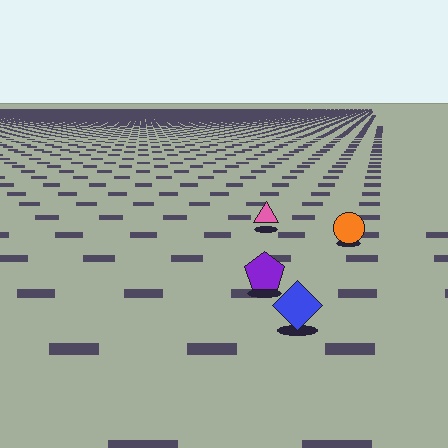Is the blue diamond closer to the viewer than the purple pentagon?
Yes. The blue diamond is closer — you can tell from the texture gradient: the ground texture is coarser near it.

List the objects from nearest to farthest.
From nearest to farthest: the blue diamond, the purple pentagon, the orange circle, the pink triangle.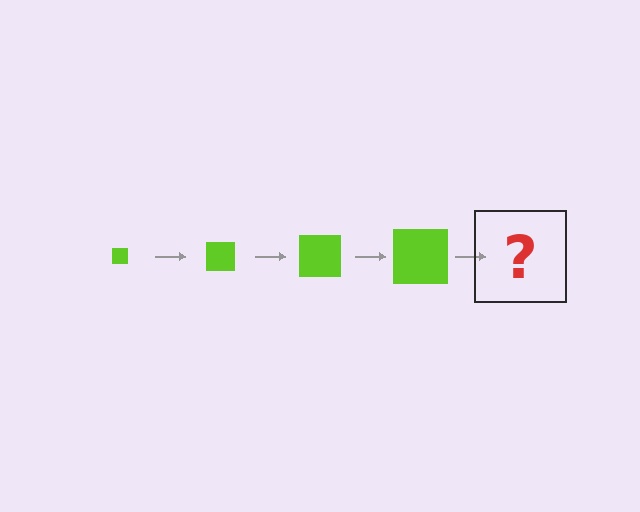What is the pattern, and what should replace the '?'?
The pattern is that the square gets progressively larger each step. The '?' should be a lime square, larger than the previous one.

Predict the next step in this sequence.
The next step is a lime square, larger than the previous one.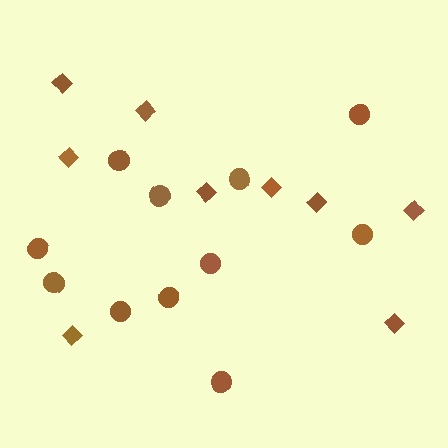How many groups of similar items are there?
There are 2 groups: one group of diamonds (9) and one group of circles (11).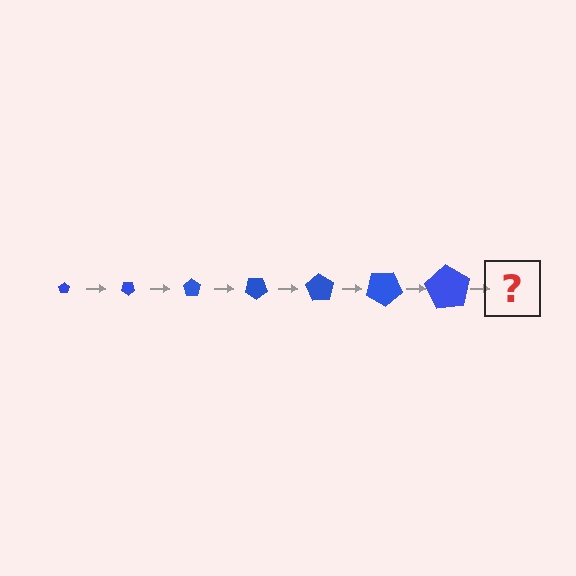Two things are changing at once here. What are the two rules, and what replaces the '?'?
The two rules are that the pentagon grows larger each step and it rotates 35 degrees each step. The '?' should be a pentagon, larger than the previous one and rotated 245 degrees from the start.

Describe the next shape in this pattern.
It should be a pentagon, larger than the previous one and rotated 245 degrees from the start.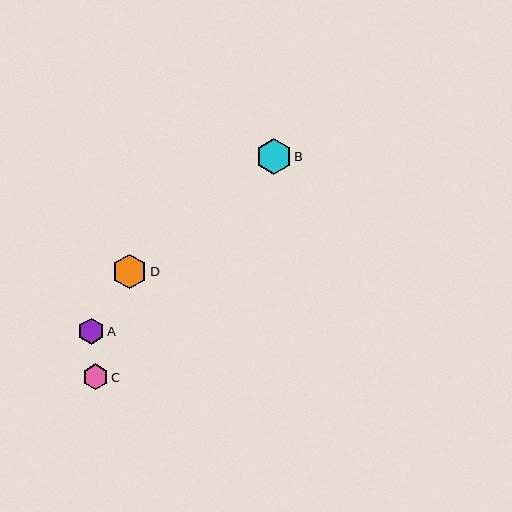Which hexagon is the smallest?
Hexagon A is the smallest with a size of approximately 26 pixels.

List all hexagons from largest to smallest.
From largest to smallest: B, D, C, A.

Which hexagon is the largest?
Hexagon B is the largest with a size of approximately 35 pixels.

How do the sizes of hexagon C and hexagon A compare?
Hexagon C and hexagon A are approximately the same size.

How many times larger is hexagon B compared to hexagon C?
Hexagon B is approximately 1.4 times the size of hexagon C.